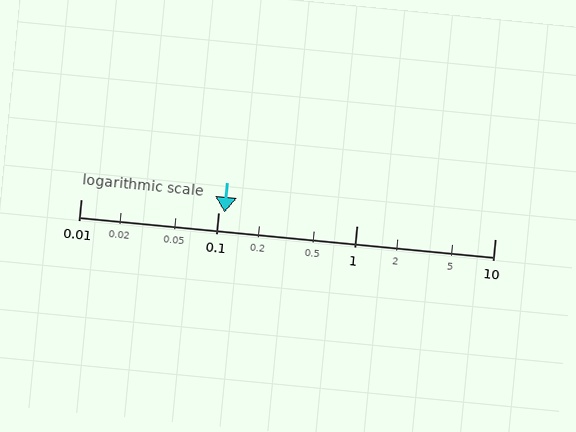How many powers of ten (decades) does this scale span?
The scale spans 3 decades, from 0.01 to 10.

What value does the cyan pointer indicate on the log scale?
The pointer indicates approximately 0.11.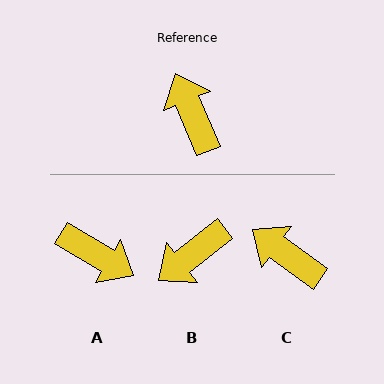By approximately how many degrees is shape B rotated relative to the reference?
Approximately 104 degrees counter-clockwise.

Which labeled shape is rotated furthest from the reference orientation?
A, about 144 degrees away.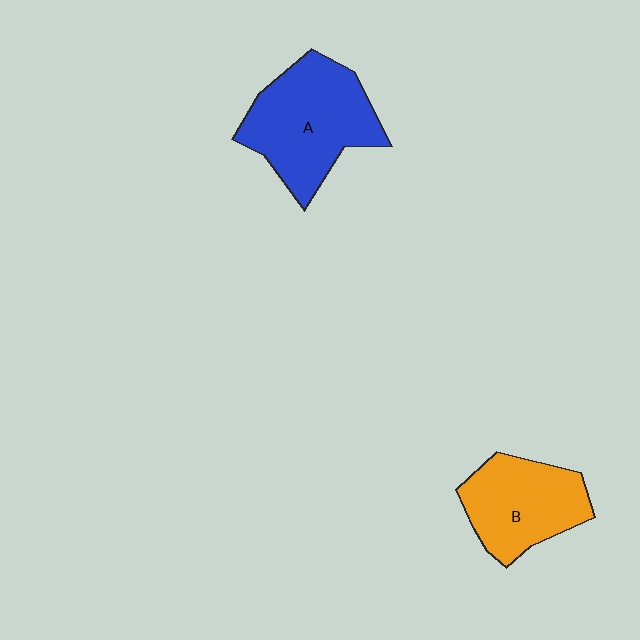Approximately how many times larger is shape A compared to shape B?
Approximately 1.3 times.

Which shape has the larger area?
Shape A (blue).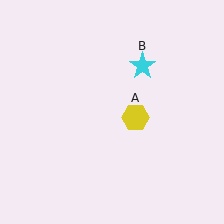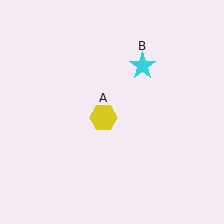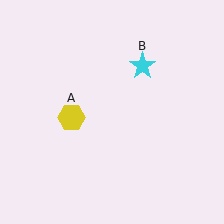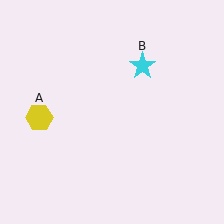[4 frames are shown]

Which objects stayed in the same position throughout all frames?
Cyan star (object B) remained stationary.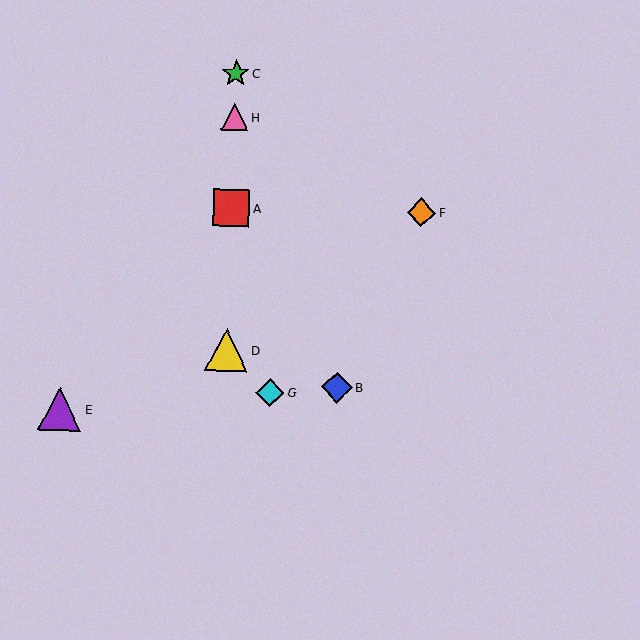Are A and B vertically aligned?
No, A is at x≈231 and B is at x≈337.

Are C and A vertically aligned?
Yes, both are at x≈236.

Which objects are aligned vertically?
Objects A, C, D, H are aligned vertically.